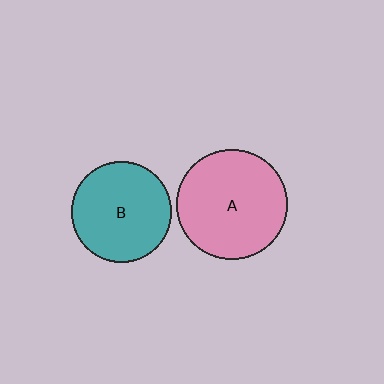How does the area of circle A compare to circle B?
Approximately 1.2 times.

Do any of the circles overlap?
No, none of the circles overlap.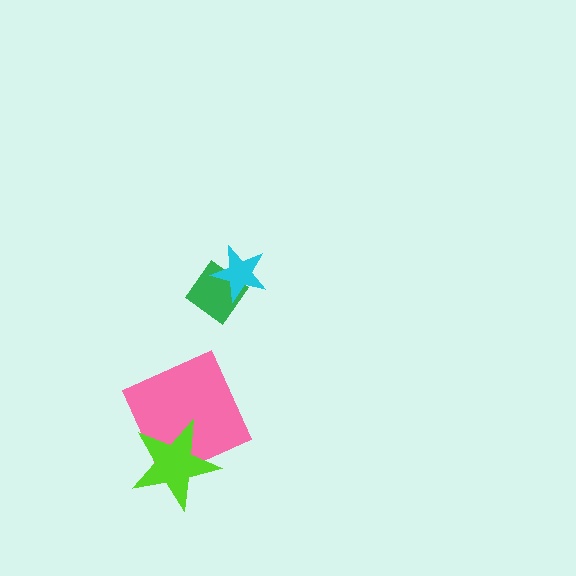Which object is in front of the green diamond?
The cyan star is in front of the green diamond.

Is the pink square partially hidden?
Yes, it is partially covered by another shape.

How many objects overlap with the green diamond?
1 object overlaps with the green diamond.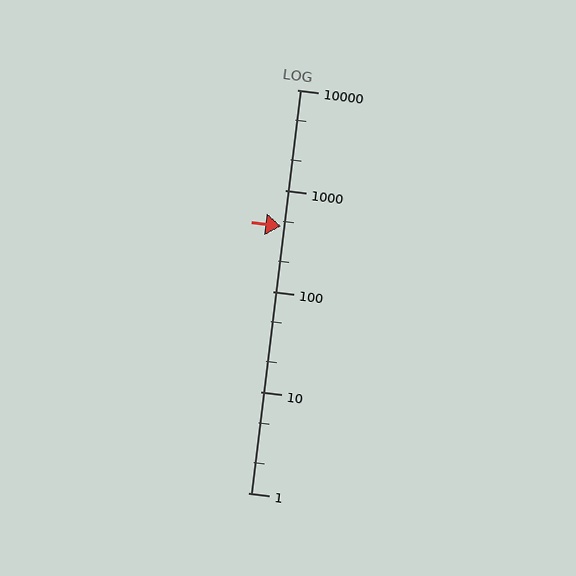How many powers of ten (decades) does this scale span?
The scale spans 4 decades, from 1 to 10000.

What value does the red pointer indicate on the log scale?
The pointer indicates approximately 440.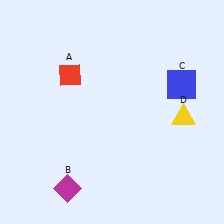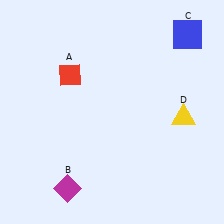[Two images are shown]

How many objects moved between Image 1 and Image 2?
1 object moved between the two images.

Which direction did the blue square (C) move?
The blue square (C) moved up.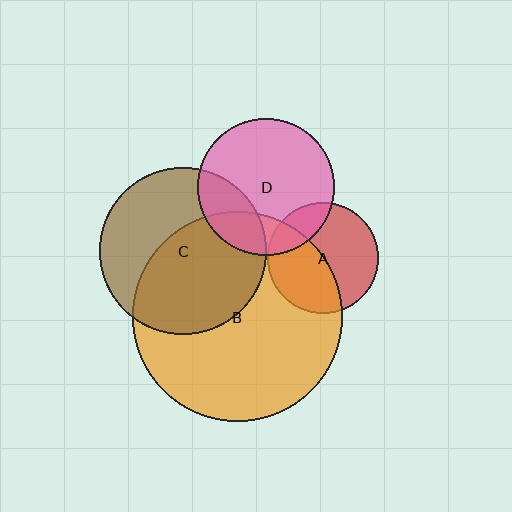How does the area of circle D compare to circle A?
Approximately 1.5 times.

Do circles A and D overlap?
Yes.